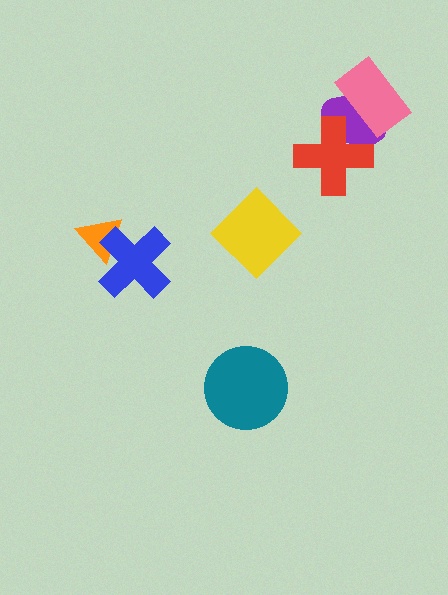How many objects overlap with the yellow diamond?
0 objects overlap with the yellow diamond.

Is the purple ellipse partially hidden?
Yes, it is partially covered by another shape.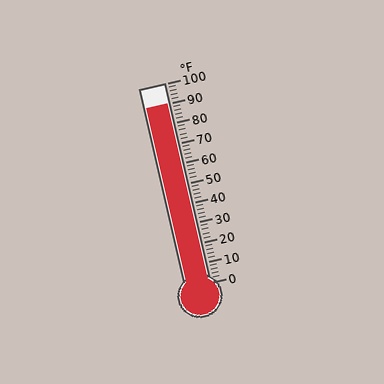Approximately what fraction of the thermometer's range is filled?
The thermometer is filled to approximately 90% of its range.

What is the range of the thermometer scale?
The thermometer scale ranges from 0°F to 100°F.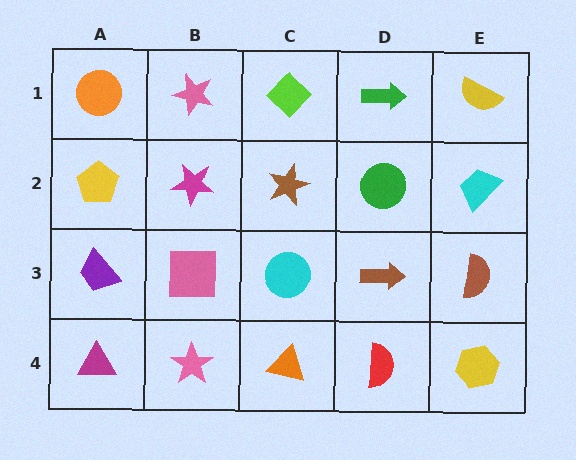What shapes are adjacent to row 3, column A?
A yellow pentagon (row 2, column A), a magenta triangle (row 4, column A), a pink square (row 3, column B).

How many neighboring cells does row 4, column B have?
3.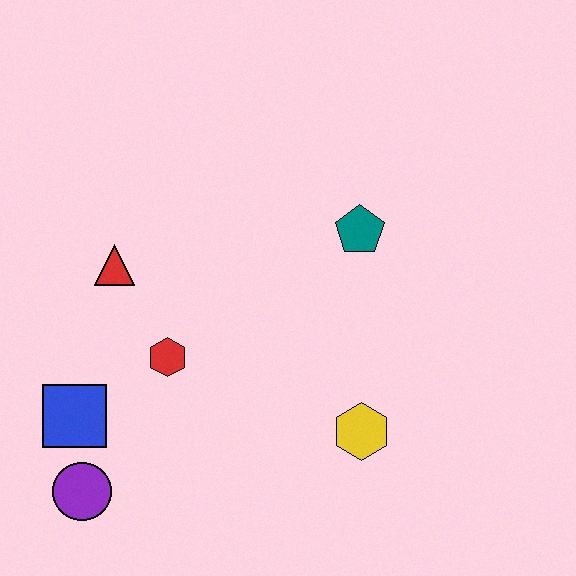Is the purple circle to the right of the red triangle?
No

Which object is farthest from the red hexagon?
The teal pentagon is farthest from the red hexagon.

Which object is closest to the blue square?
The purple circle is closest to the blue square.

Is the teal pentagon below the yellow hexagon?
No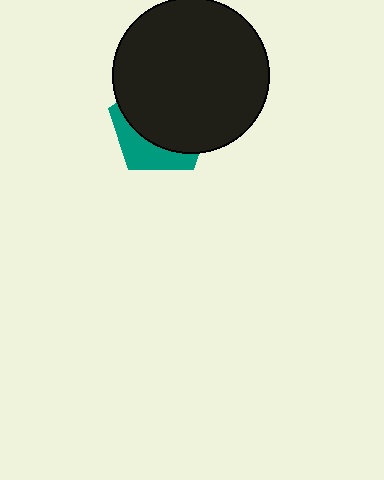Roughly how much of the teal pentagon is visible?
A small part of it is visible (roughly 31%).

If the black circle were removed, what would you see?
You would see the complete teal pentagon.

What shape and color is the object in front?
The object in front is a black circle.